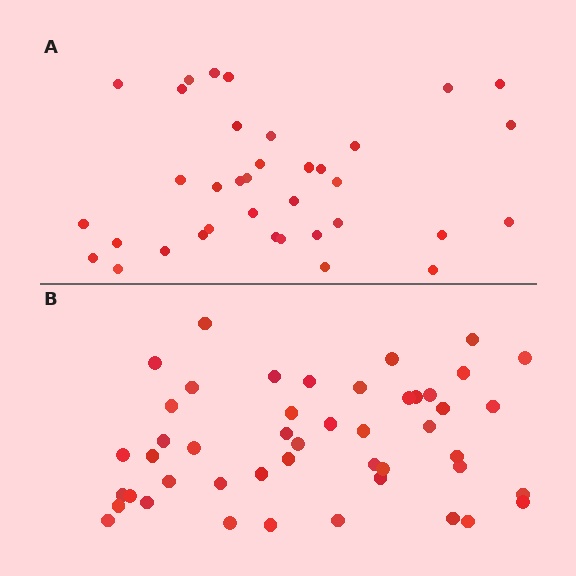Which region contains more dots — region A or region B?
Region B (the bottom region) has more dots.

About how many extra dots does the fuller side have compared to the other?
Region B has roughly 12 or so more dots than region A.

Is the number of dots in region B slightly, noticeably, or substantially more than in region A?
Region B has noticeably more, but not dramatically so. The ratio is roughly 1.3 to 1.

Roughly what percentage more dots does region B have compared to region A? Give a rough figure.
About 30% more.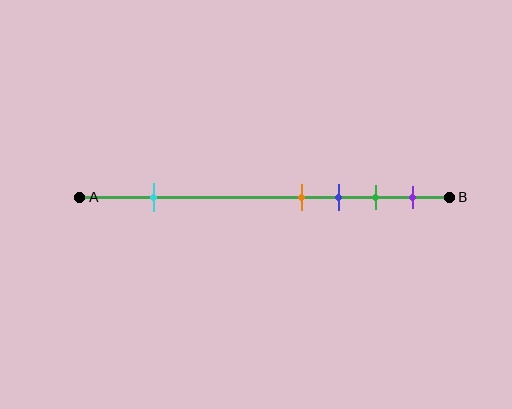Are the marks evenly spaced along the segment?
No, the marks are not evenly spaced.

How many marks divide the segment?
There are 5 marks dividing the segment.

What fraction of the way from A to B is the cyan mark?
The cyan mark is approximately 20% (0.2) of the way from A to B.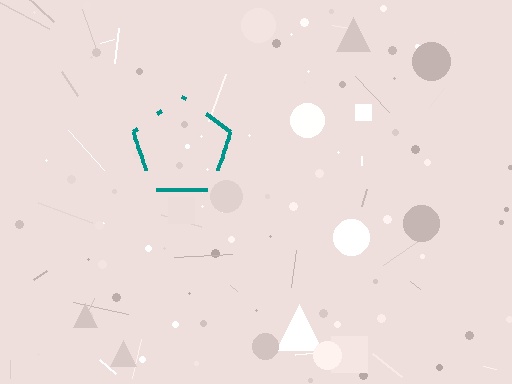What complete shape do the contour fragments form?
The contour fragments form a pentagon.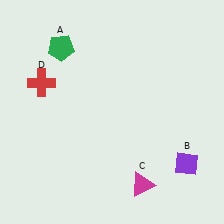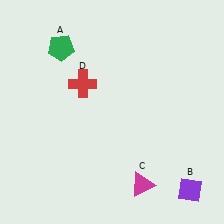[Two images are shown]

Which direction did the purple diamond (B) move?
The purple diamond (B) moved down.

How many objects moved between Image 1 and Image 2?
2 objects moved between the two images.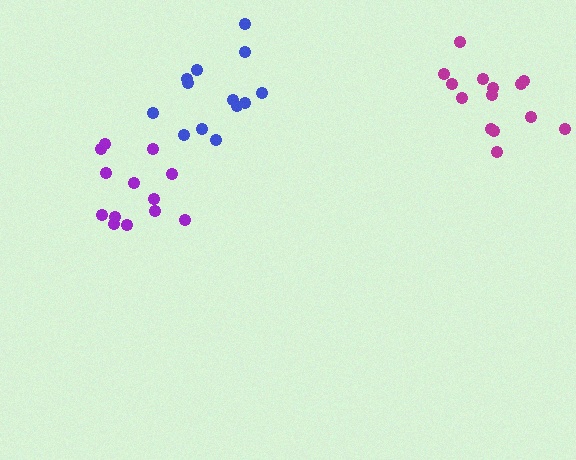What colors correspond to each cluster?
The clusters are colored: blue, magenta, purple.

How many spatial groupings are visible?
There are 3 spatial groupings.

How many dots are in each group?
Group 1: 13 dots, Group 2: 14 dots, Group 3: 13 dots (40 total).